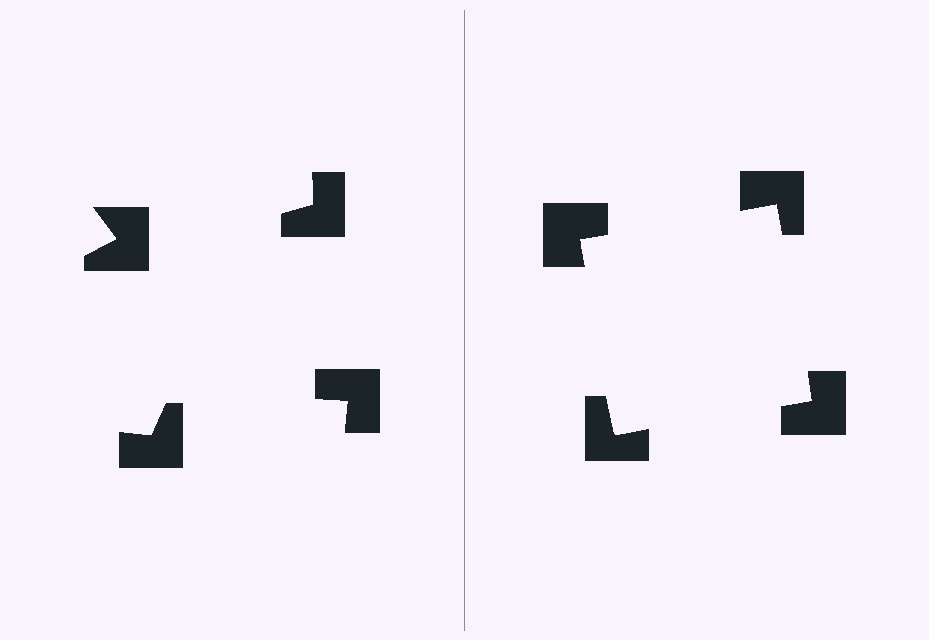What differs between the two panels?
The notched squares are positioned identically on both sides; only the wedge orientations differ. On the right they align to a square; on the left they are misaligned.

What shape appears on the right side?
An illusory square.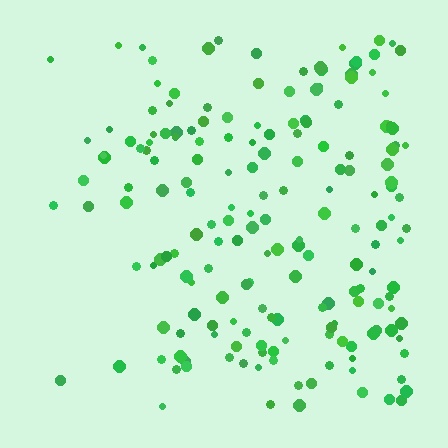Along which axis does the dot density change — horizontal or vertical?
Horizontal.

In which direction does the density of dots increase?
From left to right, with the right side densest.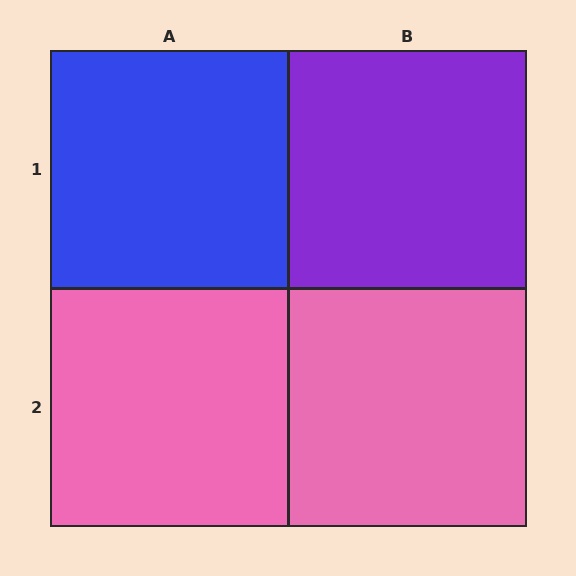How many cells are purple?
1 cell is purple.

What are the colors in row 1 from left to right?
Blue, purple.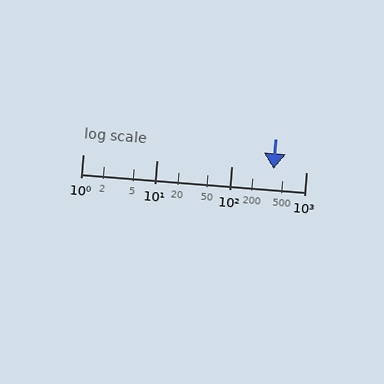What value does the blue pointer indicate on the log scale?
The pointer indicates approximately 370.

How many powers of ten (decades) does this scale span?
The scale spans 3 decades, from 1 to 1000.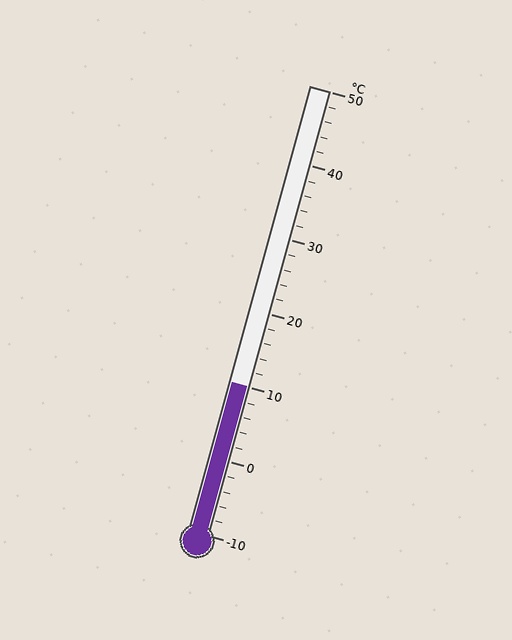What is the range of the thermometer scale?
The thermometer scale ranges from -10°C to 50°C.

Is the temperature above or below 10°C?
The temperature is at 10°C.